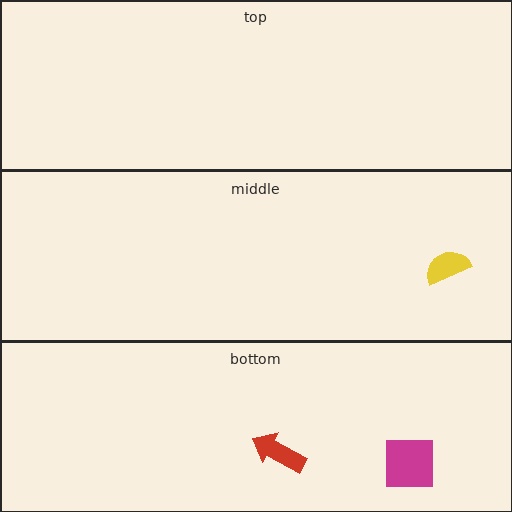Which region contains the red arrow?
The bottom region.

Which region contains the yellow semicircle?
The middle region.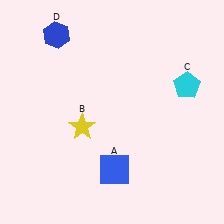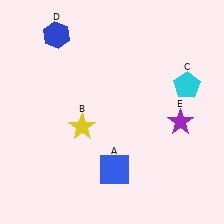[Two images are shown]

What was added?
A purple star (E) was added in Image 2.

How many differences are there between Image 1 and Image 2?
There is 1 difference between the two images.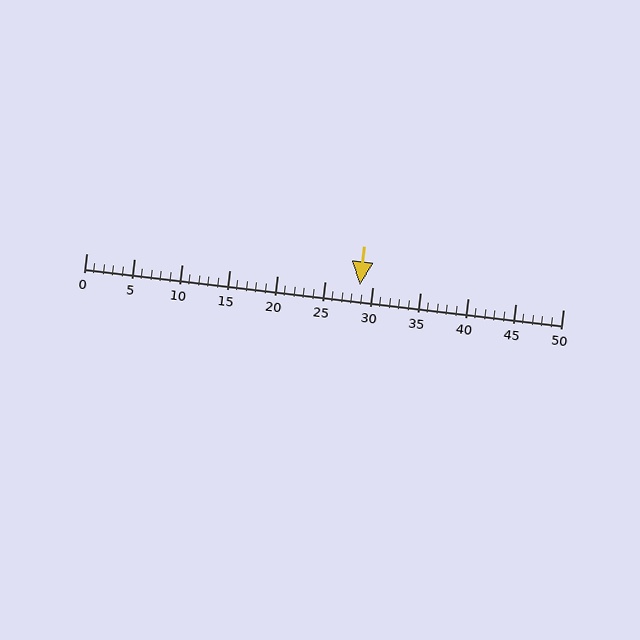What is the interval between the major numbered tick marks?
The major tick marks are spaced 5 units apart.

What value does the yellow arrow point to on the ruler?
The yellow arrow points to approximately 29.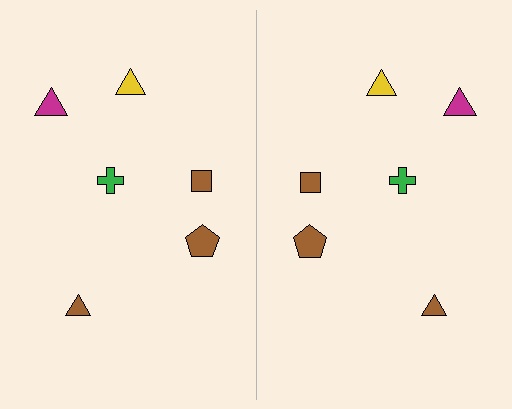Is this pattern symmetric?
Yes, this pattern has bilateral (reflection) symmetry.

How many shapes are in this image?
There are 12 shapes in this image.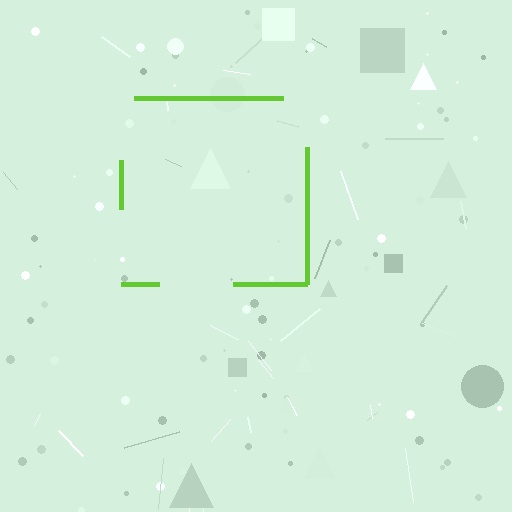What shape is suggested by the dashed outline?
The dashed outline suggests a square.